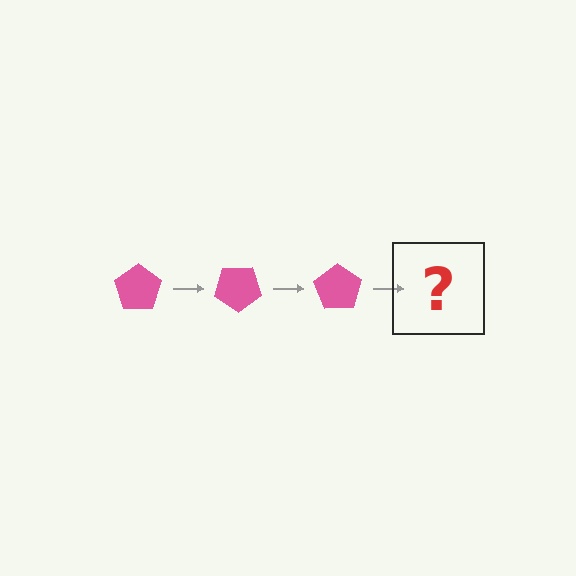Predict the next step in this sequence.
The next step is a pink pentagon rotated 105 degrees.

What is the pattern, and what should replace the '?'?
The pattern is that the pentagon rotates 35 degrees each step. The '?' should be a pink pentagon rotated 105 degrees.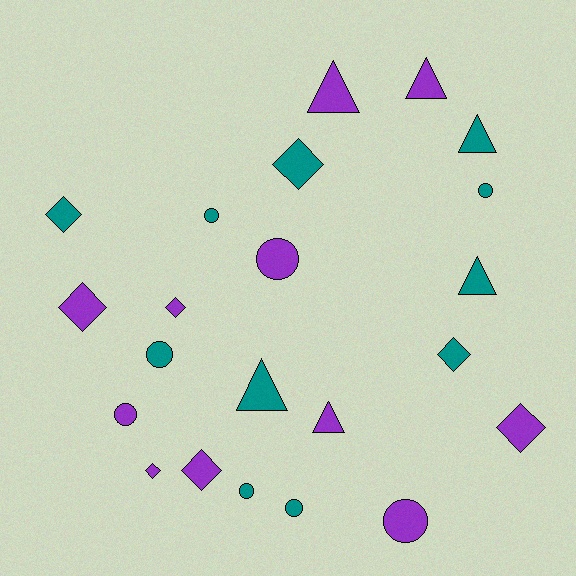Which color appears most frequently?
Purple, with 11 objects.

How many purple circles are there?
There are 3 purple circles.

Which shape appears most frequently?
Diamond, with 8 objects.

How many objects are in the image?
There are 22 objects.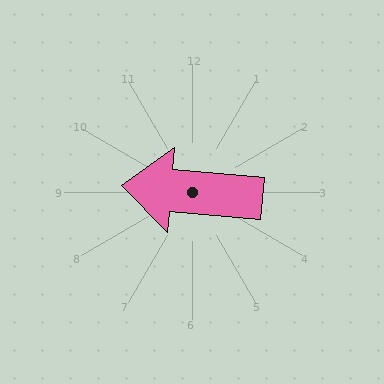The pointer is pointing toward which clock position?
Roughly 9 o'clock.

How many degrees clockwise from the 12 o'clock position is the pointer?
Approximately 275 degrees.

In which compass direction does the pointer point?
West.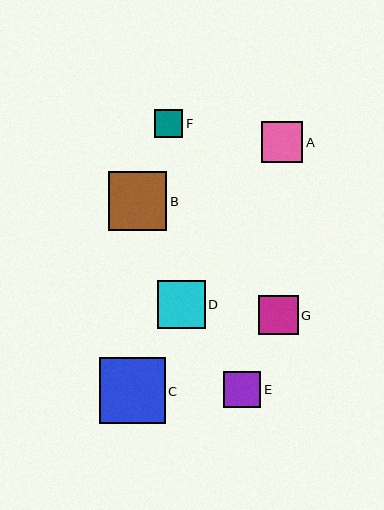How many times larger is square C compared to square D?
Square C is approximately 1.4 times the size of square D.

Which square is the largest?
Square C is the largest with a size of approximately 66 pixels.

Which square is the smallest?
Square F is the smallest with a size of approximately 28 pixels.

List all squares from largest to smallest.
From largest to smallest: C, B, D, A, G, E, F.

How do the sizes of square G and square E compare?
Square G and square E are approximately the same size.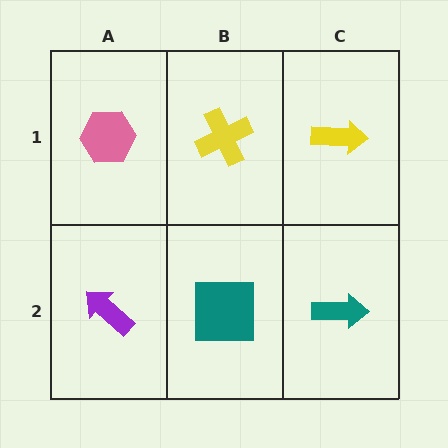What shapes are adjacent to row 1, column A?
A purple arrow (row 2, column A), a yellow cross (row 1, column B).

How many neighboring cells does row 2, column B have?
3.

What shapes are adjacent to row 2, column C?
A yellow arrow (row 1, column C), a teal square (row 2, column B).